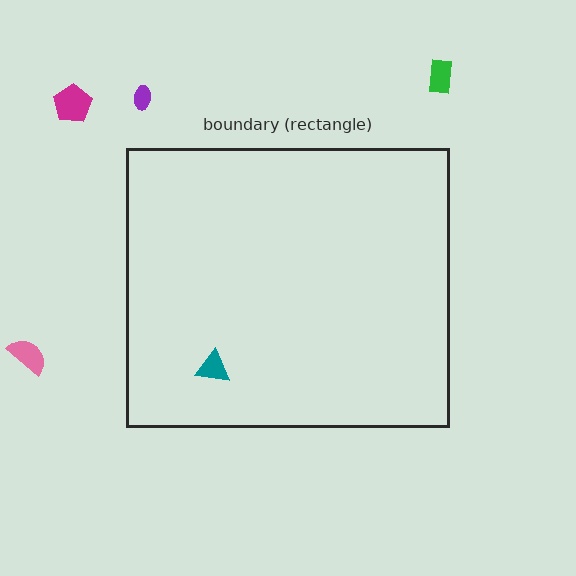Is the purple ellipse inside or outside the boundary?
Outside.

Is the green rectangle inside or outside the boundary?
Outside.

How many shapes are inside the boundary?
1 inside, 4 outside.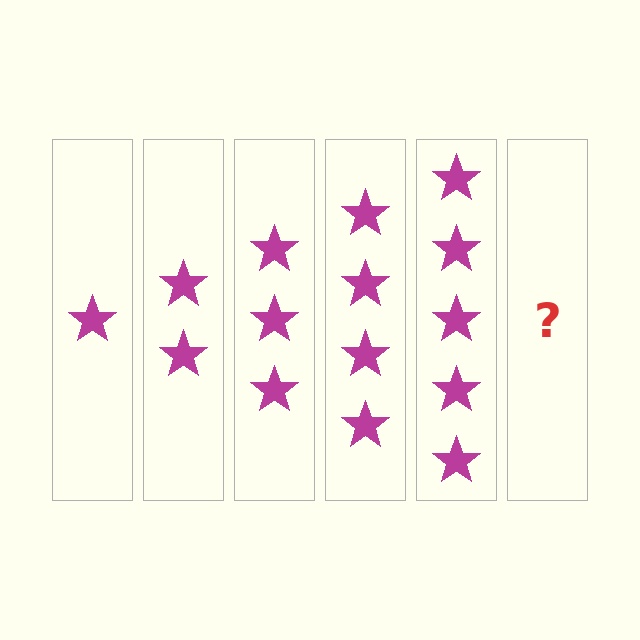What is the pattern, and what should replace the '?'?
The pattern is that each step adds one more star. The '?' should be 6 stars.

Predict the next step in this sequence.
The next step is 6 stars.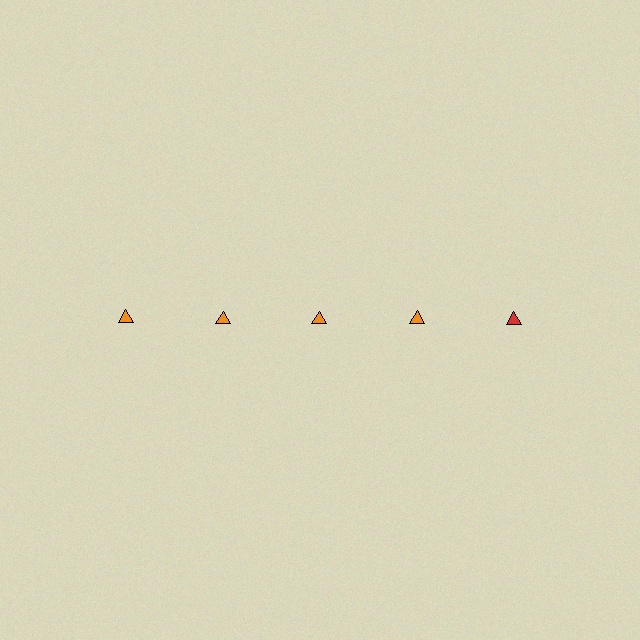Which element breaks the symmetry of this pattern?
The red triangle in the top row, rightmost column breaks the symmetry. All other shapes are orange triangles.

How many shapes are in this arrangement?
There are 5 shapes arranged in a grid pattern.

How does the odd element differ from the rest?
It has a different color: red instead of orange.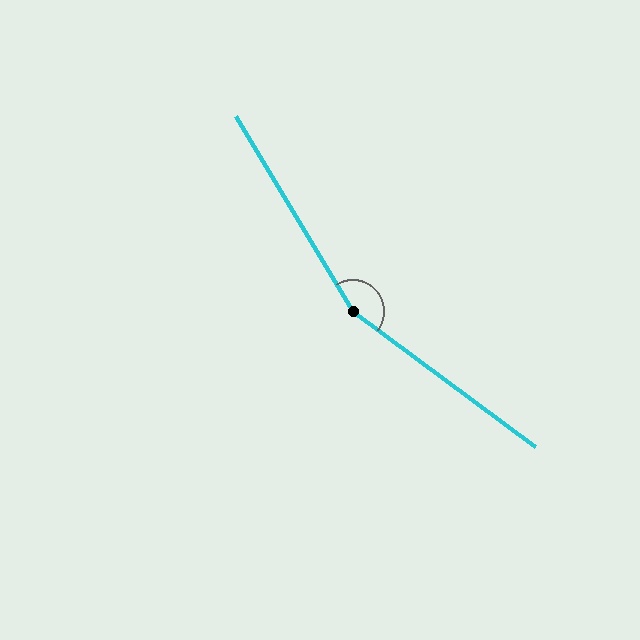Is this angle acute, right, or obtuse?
It is obtuse.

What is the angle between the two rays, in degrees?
Approximately 158 degrees.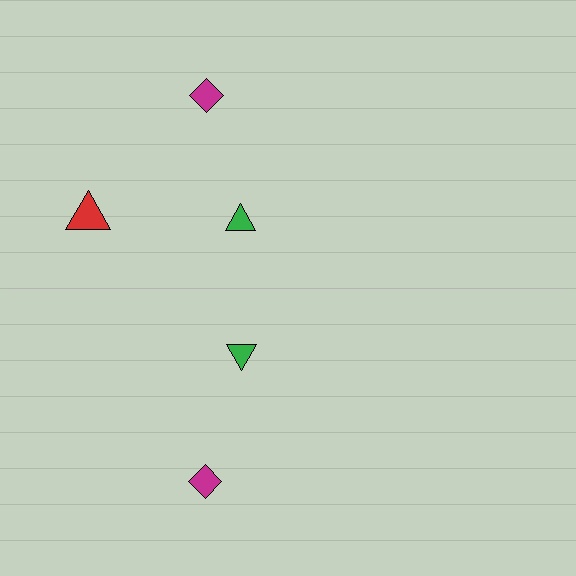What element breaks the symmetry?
A red triangle is missing from the bottom side.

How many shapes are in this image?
There are 5 shapes in this image.